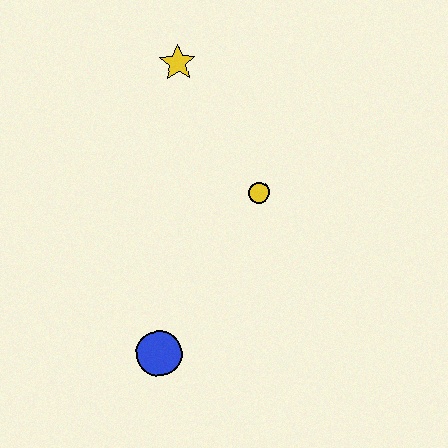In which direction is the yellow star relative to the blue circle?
The yellow star is above the blue circle.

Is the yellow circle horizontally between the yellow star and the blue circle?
No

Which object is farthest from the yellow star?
The blue circle is farthest from the yellow star.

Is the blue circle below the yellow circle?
Yes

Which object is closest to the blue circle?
The yellow circle is closest to the blue circle.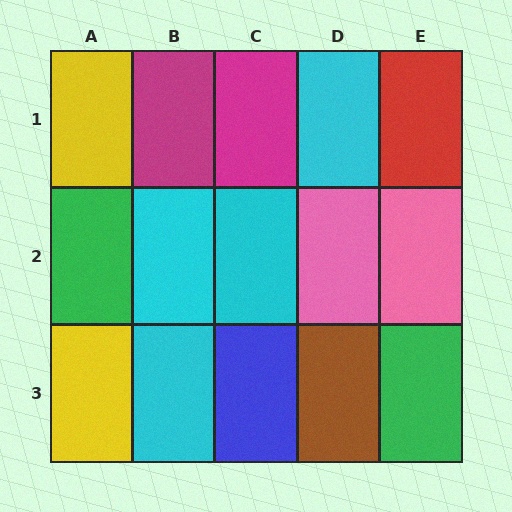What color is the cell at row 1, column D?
Cyan.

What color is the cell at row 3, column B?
Cyan.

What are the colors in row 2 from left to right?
Green, cyan, cyan, pink, pink.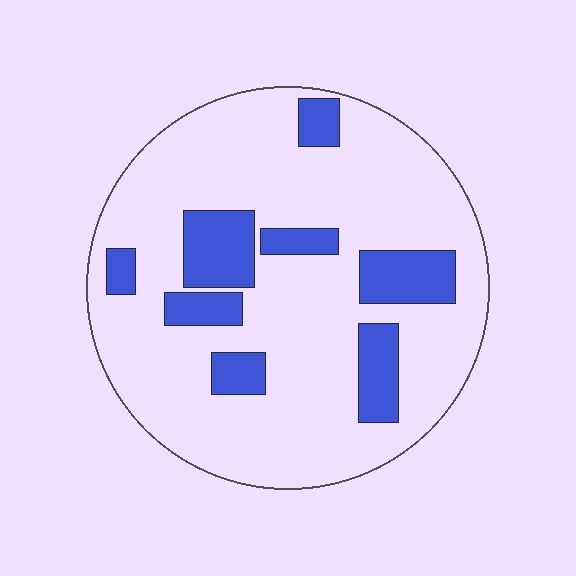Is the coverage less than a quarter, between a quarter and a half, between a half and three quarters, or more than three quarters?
Less than a quarter.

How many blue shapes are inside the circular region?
8.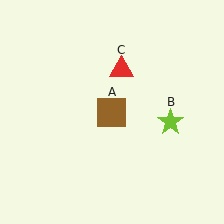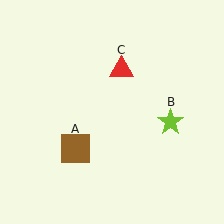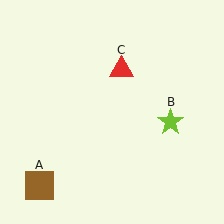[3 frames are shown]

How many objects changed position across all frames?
1 object changed position: brown square (object A).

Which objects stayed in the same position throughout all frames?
Lime star (object B) and red triangle (object C) remained stationary.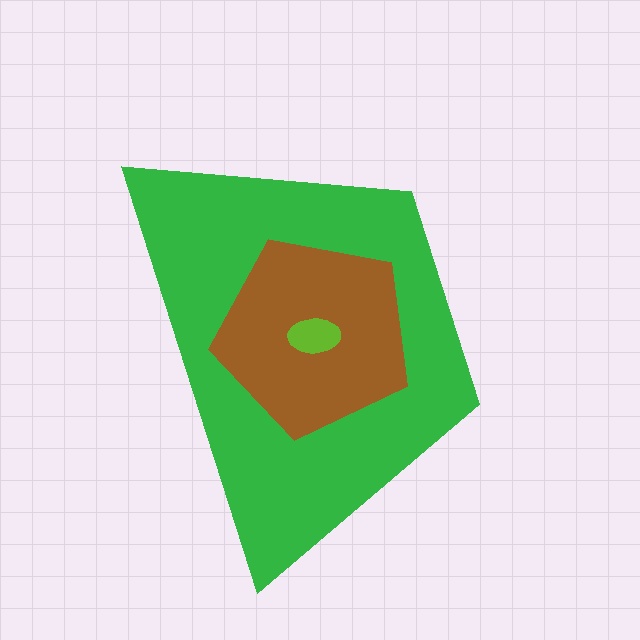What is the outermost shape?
The green trapezoid.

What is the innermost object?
The lime ellipse.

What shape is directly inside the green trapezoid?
The brown pentagon.